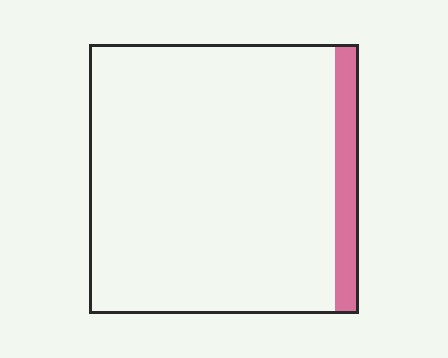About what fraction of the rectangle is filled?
About one tenth (1/10).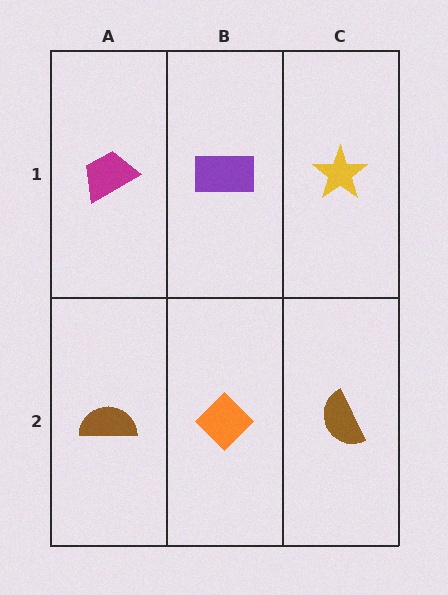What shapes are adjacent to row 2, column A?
A magenta trapezoid (row 1, column A), an orange diamond (row 2, column B).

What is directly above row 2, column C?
A yellow star.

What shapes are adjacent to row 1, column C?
A brown semicircle (row 2, column C), a purple rectangle (row 1, column B).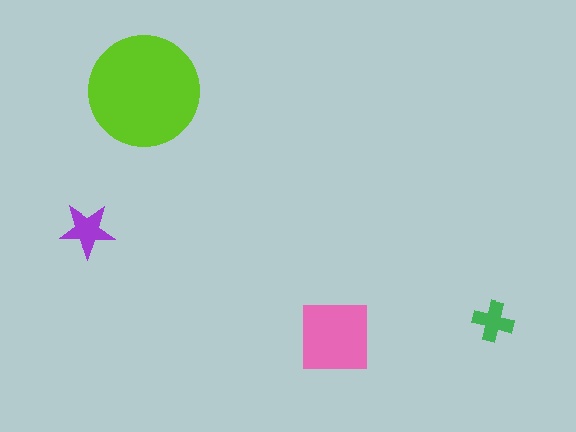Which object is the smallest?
The green cross.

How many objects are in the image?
There are 4 objects in the image.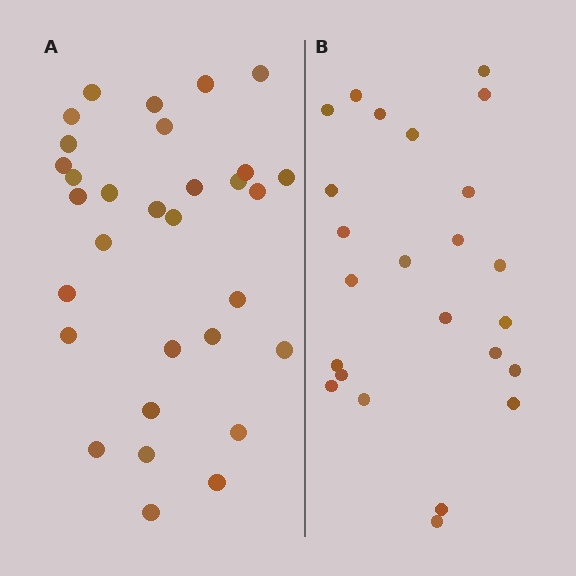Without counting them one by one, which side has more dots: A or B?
Region A (the left region) has more dots.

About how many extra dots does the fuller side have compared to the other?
Region A has roughly 8 or so more dots than region B.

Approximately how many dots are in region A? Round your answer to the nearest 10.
About 30 dots. (The exact count is 31, which rounds to 30.)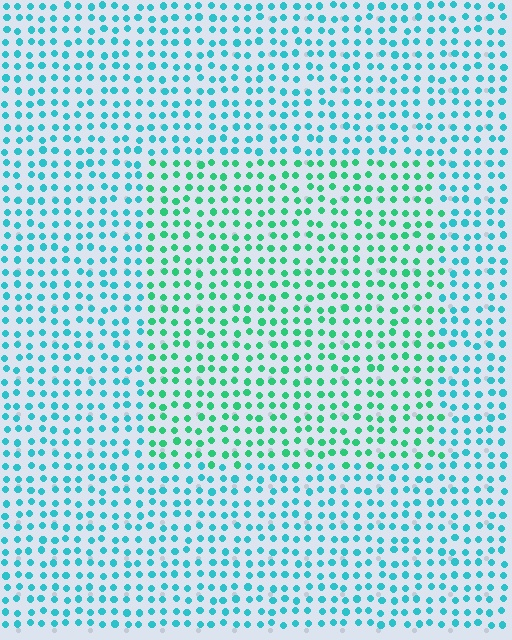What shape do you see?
I see a rectangle.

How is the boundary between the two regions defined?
The boundary is defined purely by a slight shift in hue (about 35 degrees). Spacing, size, and orientation are identical on both sides.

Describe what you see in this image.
The image is filled with small cyan elements in a uniform arrangement. A rectangle-shaped region is visible where the elements are tinted to a slightly different hue, forming a subtle color boundary.